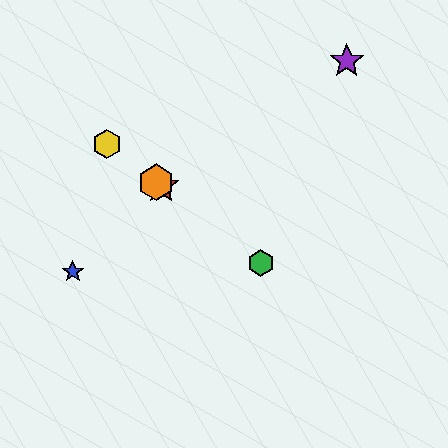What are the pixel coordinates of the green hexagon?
The green hexagon is at (261, 263).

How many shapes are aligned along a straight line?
4 shapes (the red star, the green hexagon, the yellow hexagon, the orange hexagon) are aligned along a straight line.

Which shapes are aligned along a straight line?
The red star, the green hexagon, the yellow hexagon, the orange hexagon are aligned along a straight line.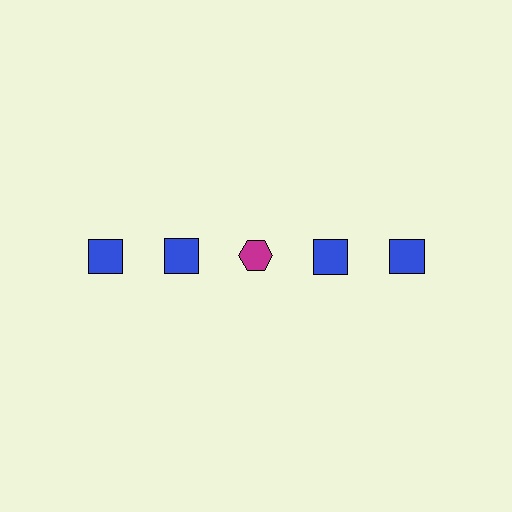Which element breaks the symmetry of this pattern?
The magenta hexagon in the top row, center column breaks the symmetry. All other shapes are blue squares.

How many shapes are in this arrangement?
There are 5 shapes arranged in a grid pattern.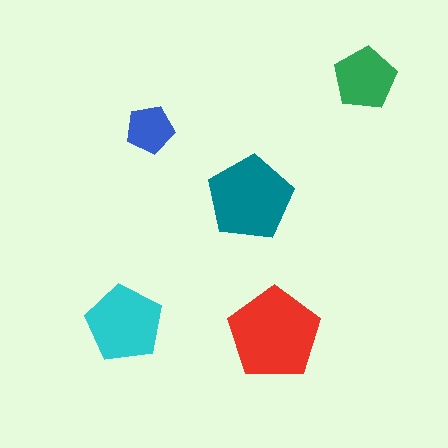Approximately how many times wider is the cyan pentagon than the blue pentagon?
About 1.5 times wider.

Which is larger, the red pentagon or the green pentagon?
The red one.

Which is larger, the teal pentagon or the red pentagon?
The red one.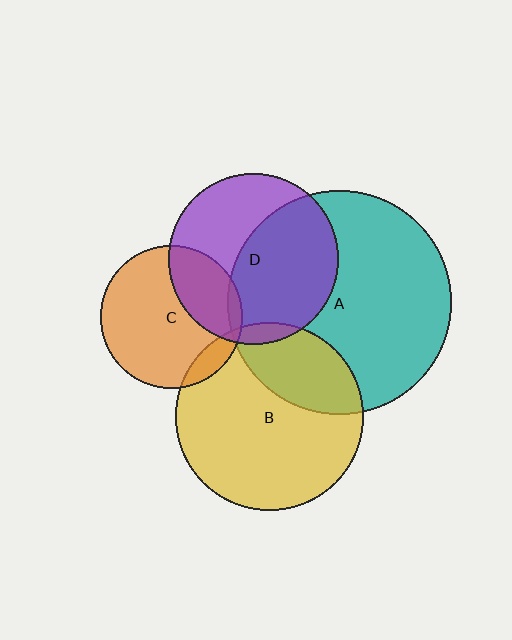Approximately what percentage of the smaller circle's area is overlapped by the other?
Approximately 55%.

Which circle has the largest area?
Circle A (teal).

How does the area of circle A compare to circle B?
Approximately 1.4 times.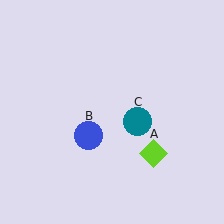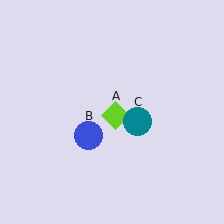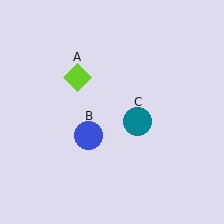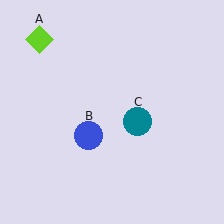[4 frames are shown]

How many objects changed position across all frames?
1 object changed position: lime diamond (object A).